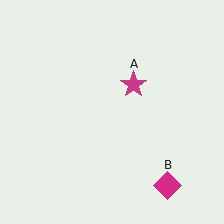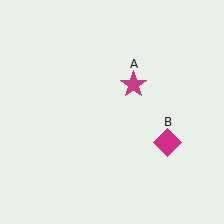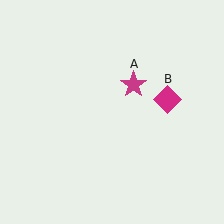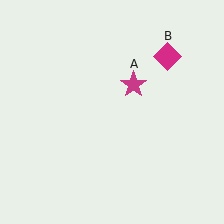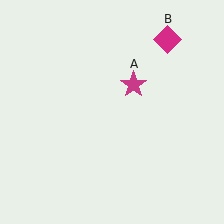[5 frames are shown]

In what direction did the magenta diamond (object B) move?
The magenta diamond (object B) moved up.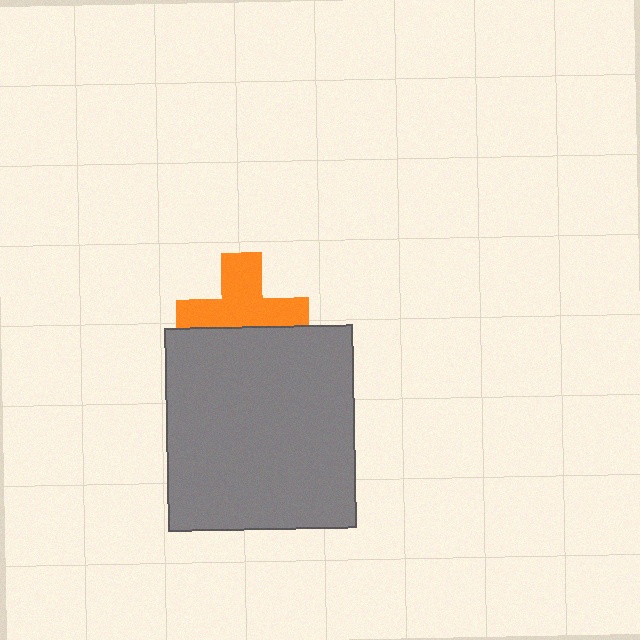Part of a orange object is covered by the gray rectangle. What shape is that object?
It is a cross.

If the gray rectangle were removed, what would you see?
You would see the complete orange cross.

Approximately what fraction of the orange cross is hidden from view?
Roughly 38% of the orange cross is hidden behind the gray rectangle.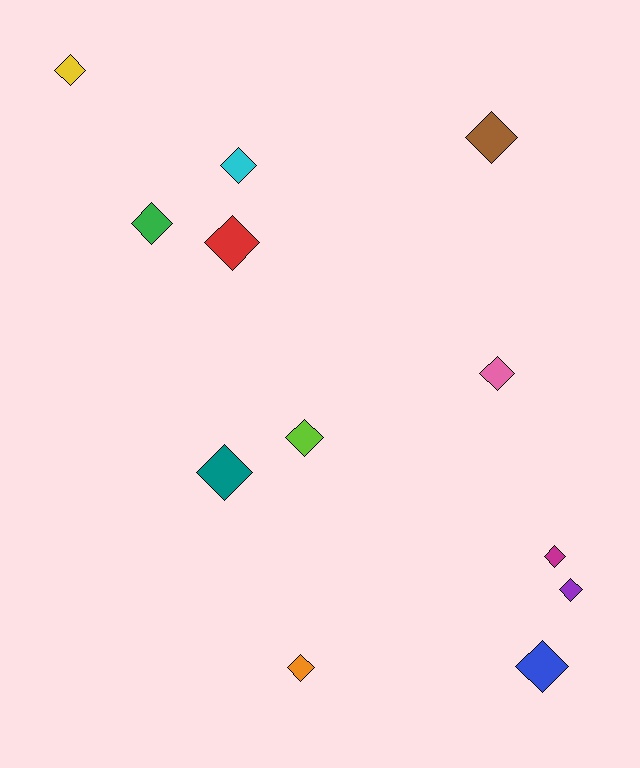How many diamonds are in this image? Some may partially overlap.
There are 12 diamonds.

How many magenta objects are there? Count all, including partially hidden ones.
There is 1 magenta object.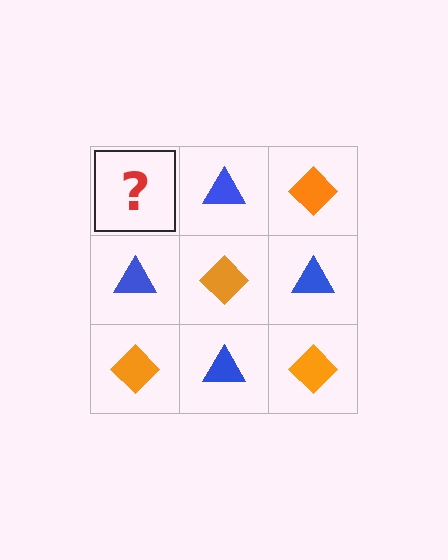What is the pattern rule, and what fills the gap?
The rule is that it alternates orange diamond and blue triangle in a checkerboard pattern. The gap should be filled with an orange diamond.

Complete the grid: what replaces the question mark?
The question mark should be replaced with an orange diamond.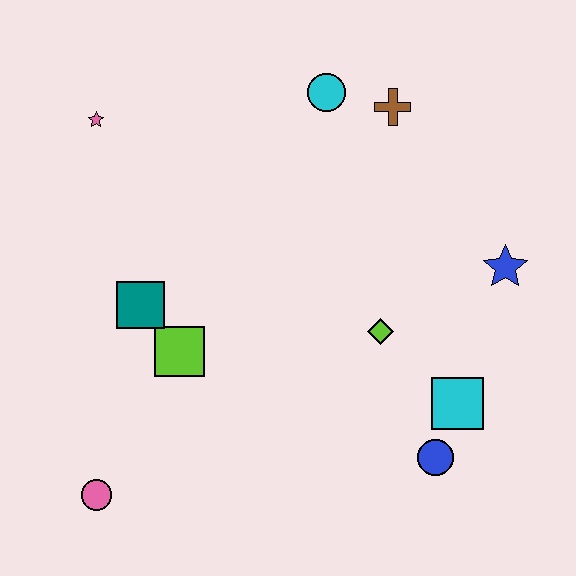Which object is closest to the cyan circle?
The brown cross is closest to the cyan circle.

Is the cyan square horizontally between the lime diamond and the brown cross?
No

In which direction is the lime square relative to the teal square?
The lime square is below the teal square.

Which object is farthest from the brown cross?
The pink circle is farthest from the brown cross.